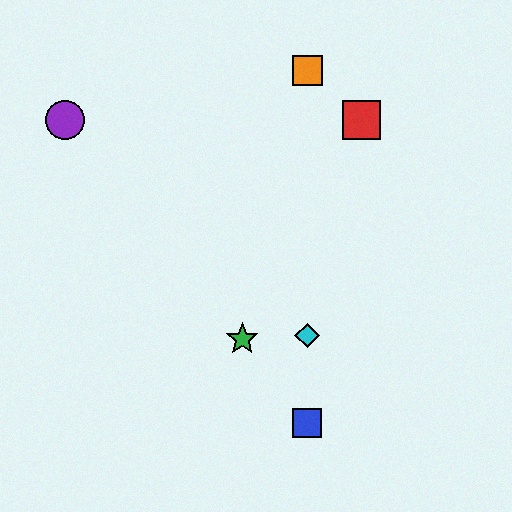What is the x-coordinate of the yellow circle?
The yellow circle is at x≈307.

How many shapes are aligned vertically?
4 shapes (the blue square, the yellow circle, the orange square, the cyan diamond) are aligned vertically.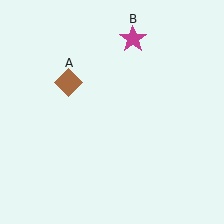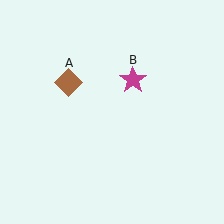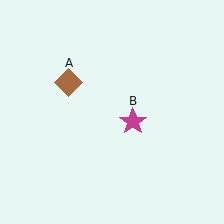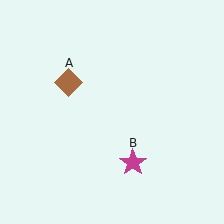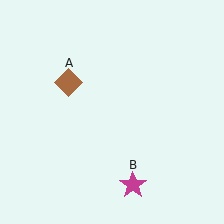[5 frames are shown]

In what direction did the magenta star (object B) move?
The magenta star (object B) moved down.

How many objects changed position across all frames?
1 object changed position: magenta star (object B).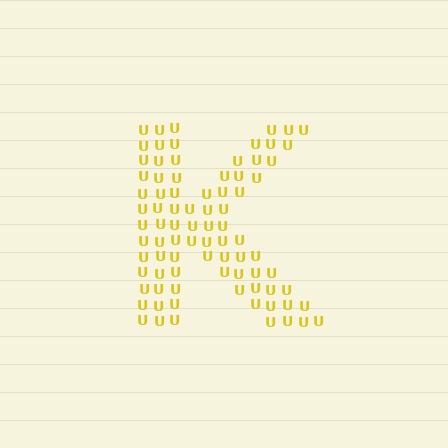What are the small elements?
The small elements are letter U's.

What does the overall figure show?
The overall figure shows the letter K.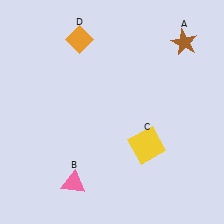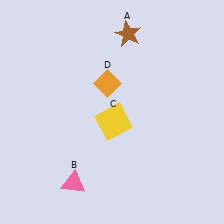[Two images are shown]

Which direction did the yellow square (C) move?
The yellow square (C) moved left.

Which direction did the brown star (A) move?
The brown star (A) moved left.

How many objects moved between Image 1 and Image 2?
3 objects moved between the two images.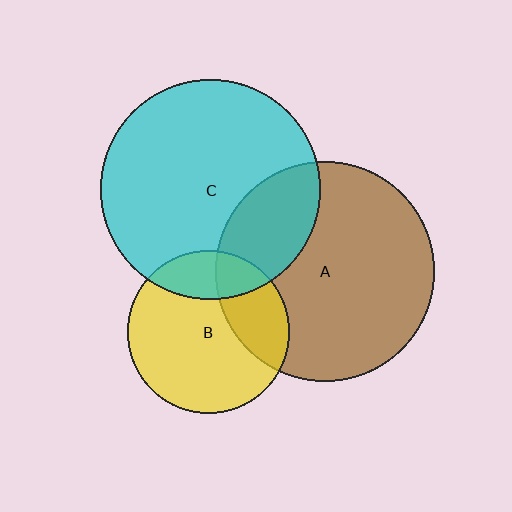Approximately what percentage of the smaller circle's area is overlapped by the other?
Approximately 25%.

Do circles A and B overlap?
Yes.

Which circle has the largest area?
Circle C (cyan).